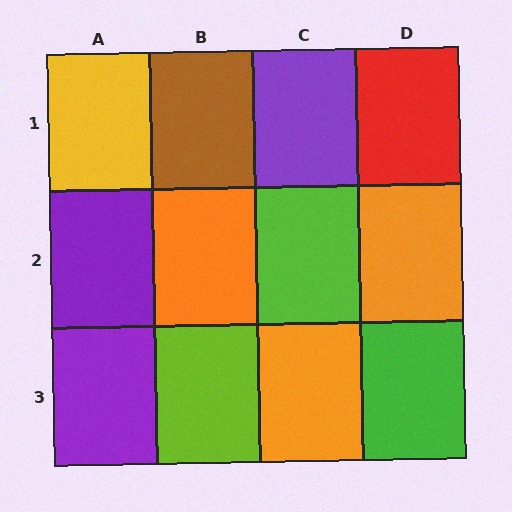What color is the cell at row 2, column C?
Lime.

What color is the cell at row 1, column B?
Brown.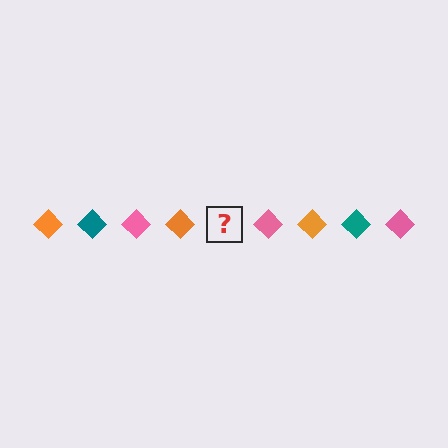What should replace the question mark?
The question mark should be replaced with a teal diamond.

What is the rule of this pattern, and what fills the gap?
The rule is that the pattern cycles through orange, teal, pink diamonds. The gap should be filled with a teal diamond.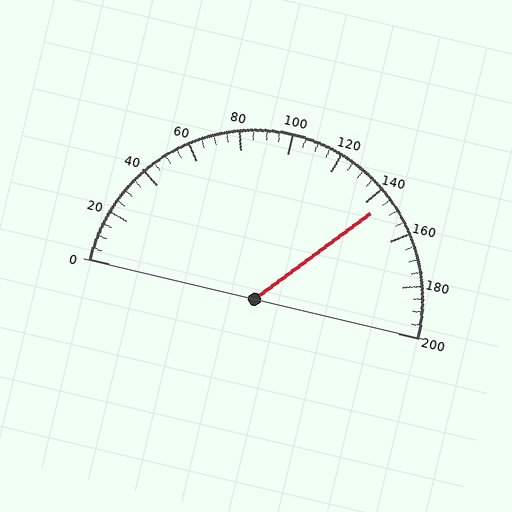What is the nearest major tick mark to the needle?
The nearest major tick mark is 140.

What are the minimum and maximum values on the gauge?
The gauge ranges from 0 to 200.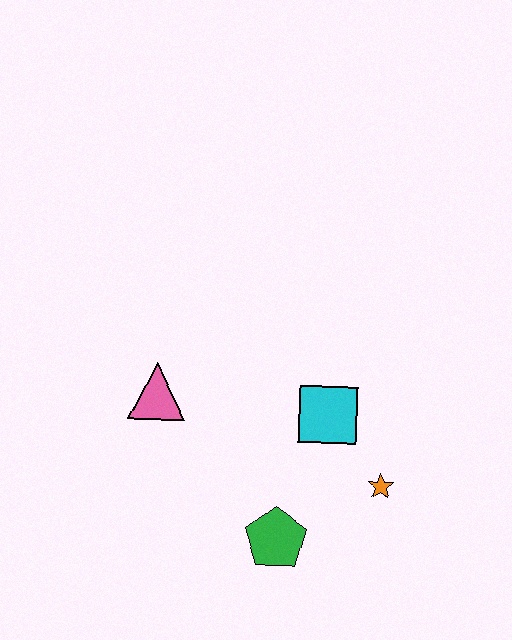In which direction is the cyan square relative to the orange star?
The cyan square is above the orange star.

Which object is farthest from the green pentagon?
The pink triangle is farthest from the green pentagon.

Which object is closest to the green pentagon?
The orange star is closest to the green pentagon.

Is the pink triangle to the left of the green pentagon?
Yes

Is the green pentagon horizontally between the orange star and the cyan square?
No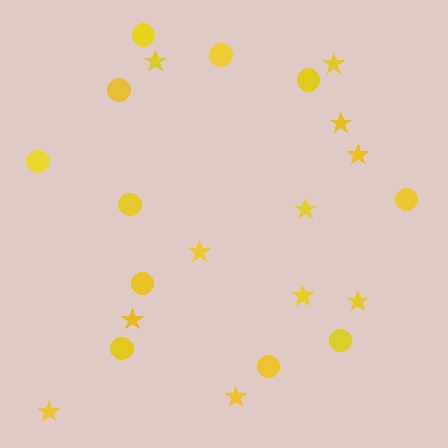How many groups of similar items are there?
There are 2 groups: one group of stars (11) and one group of circles (11).